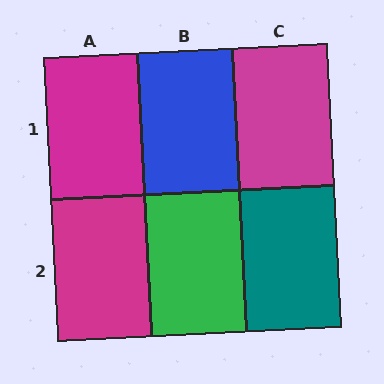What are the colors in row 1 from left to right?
Magenta, blue, magenta.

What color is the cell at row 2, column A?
Magenta.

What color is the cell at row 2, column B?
Green.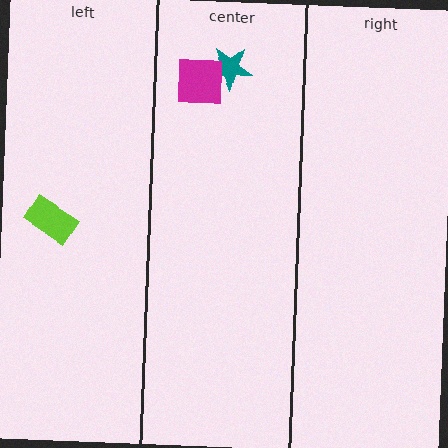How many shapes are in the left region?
1.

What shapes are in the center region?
The teal star, the magenta square.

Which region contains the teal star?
The center region.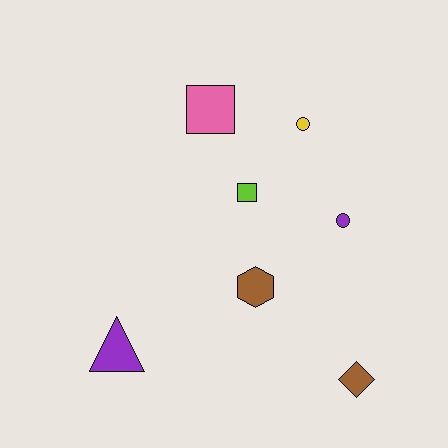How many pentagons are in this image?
There are no pentagons.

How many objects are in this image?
There are 7 objects.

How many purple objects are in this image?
There are 2 purple objects.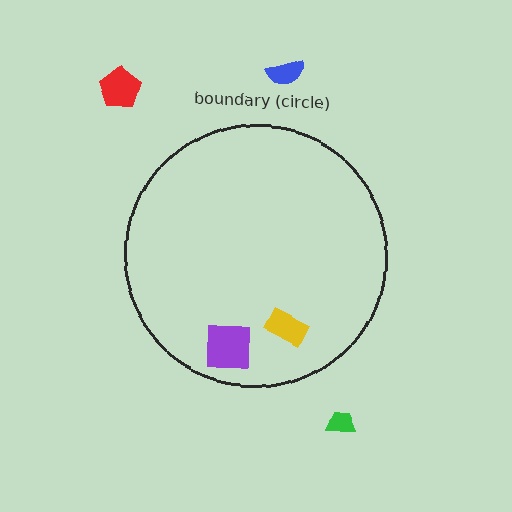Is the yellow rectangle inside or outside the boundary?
Inside.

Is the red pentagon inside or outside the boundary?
Outside.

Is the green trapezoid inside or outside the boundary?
Outside.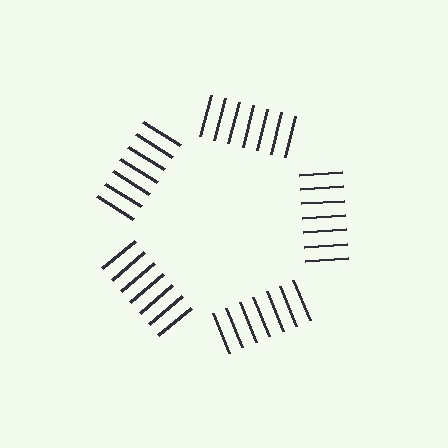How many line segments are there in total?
35 — 7 along each of the 5 edges.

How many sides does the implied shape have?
5 sides — the line-ends trace a pentagon.